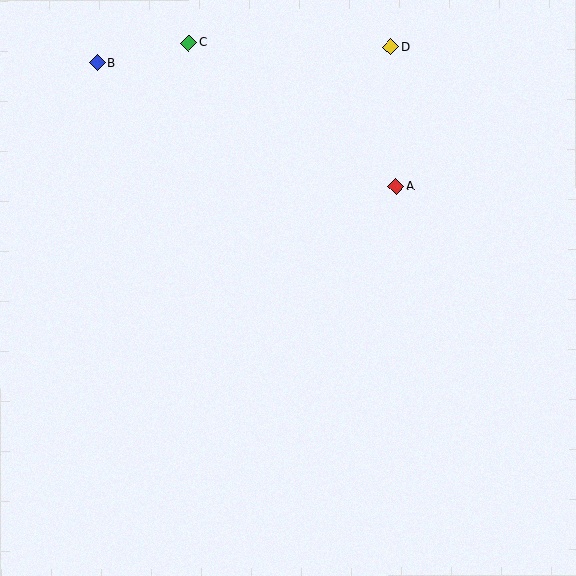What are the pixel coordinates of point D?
Point D is at (390, 47).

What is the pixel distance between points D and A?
The distance between D and A is 139 pixels.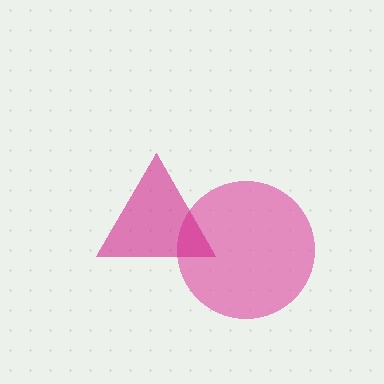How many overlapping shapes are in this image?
There are 2 overlapping shapes in the image.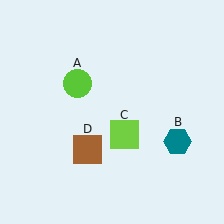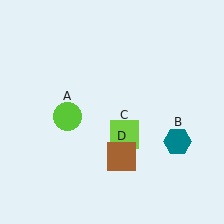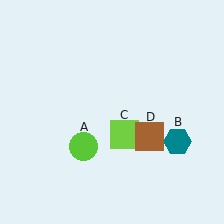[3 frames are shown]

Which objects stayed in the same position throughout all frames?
Teal hexagon (object B) and lime square (object C) remained stationary.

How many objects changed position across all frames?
2 objects changed position: lime circle (object A), brown square (object D).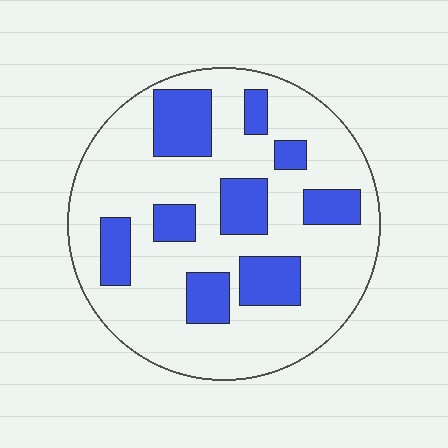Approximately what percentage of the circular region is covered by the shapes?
Approximately 25%.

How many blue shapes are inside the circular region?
9.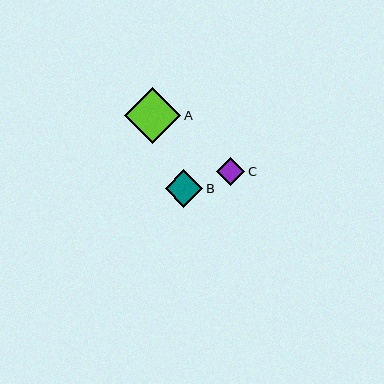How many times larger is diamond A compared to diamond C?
Diamond A is approximately 2.0 times the size of diamond C.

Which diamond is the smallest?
Diamond C is the smallest with a size of approximately 28 pixels.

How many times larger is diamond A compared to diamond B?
Diamond A is approximately 1.5 times the size of diamond B.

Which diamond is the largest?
Diamond A is the largest with a size of approximately 56 pixels.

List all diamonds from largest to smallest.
From largest to smallest: A, B, C.